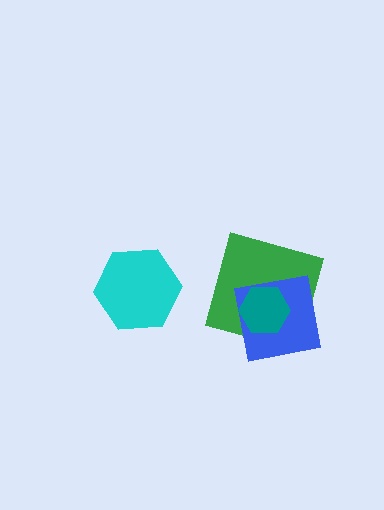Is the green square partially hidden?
Yes, it is partially covered by another shape.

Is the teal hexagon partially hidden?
No, no other shape covers it.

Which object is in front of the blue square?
The teal hexagon is in front of the blue square.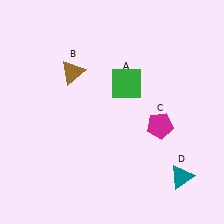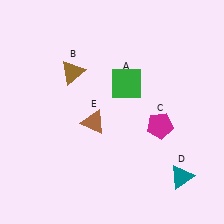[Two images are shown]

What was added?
A brown triangle (E) was added in Image 2.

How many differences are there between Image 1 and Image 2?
There is 1 difference between the two images.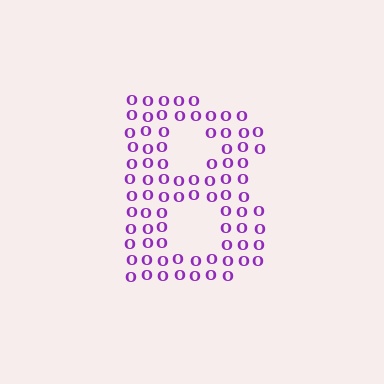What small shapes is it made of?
It is made of small letter O's.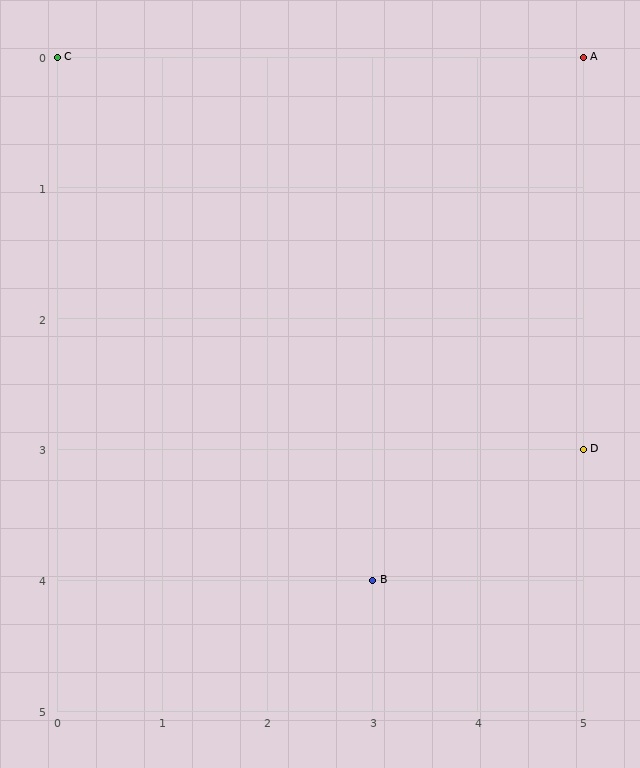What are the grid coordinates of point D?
Point D is at grid coordinates (5, 3).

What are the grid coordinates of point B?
Point B is at grid coordinates (3, 4).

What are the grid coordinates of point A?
Point A is at grid coordinates (5, 0).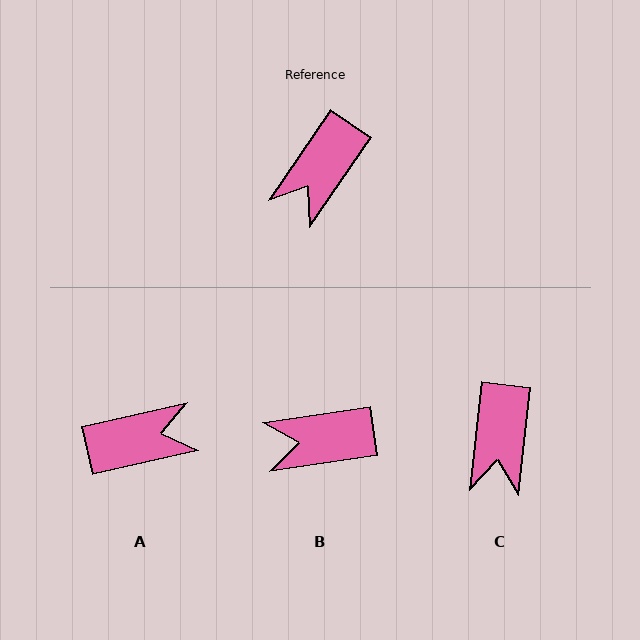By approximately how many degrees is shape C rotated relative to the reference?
Approximately 28 degrees counter-clockwise.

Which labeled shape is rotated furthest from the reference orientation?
A, about 137 degrees away.